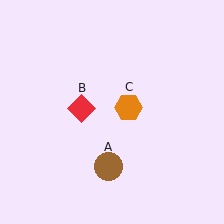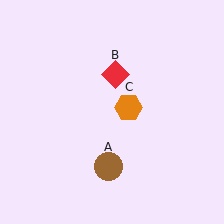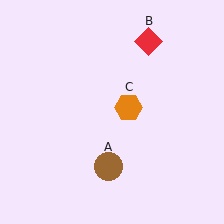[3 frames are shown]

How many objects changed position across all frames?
1 object changed position: red diamond (object B).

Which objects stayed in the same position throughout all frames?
Brown circle (object A) and orange hexagon (object C) remained stationary.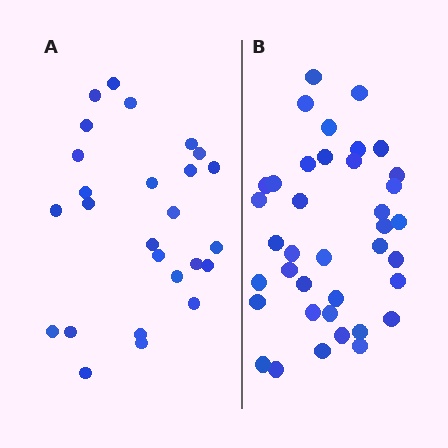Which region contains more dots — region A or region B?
Region B (the right region) has more dots.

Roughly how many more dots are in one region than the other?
Region B has roughly 12 or so more dots than region A.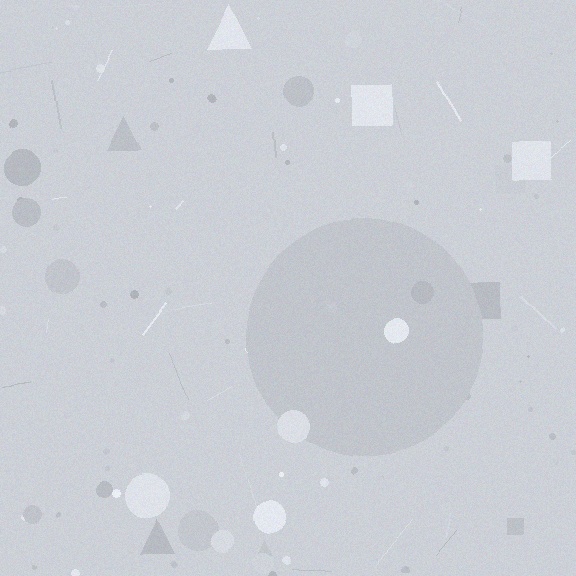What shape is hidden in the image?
A circle is hidden in the image.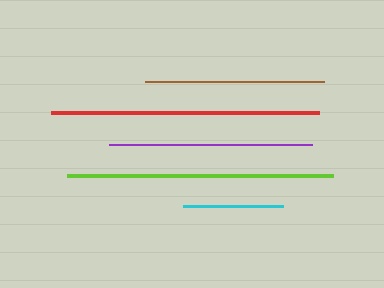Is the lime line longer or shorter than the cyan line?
The lime line is longer than the cyan line.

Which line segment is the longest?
The red line is the longest at approximately 268 pixels.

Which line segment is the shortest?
The cyan line is the shortest at approximately 100 pixels.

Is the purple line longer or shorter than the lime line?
The lime line is longer than the purple line.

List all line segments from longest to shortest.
From longest to shortest: red, lime, purple, brown, cyan.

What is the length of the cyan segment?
The cyan segment is approximately 100 pixels long.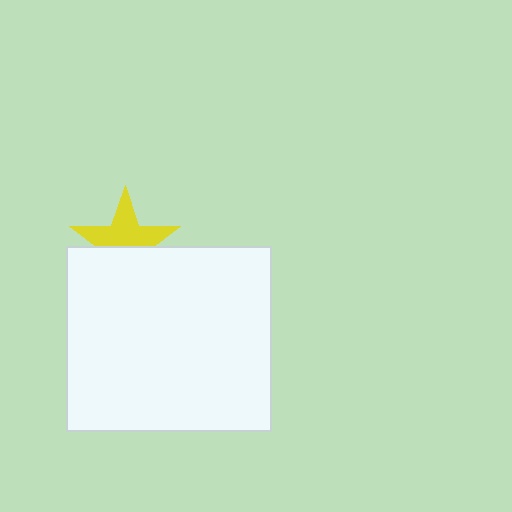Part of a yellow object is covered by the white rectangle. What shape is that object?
It is a star.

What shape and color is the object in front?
The object in front is a white rectangle.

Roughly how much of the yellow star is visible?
About half of it is visible (roughly 56%).